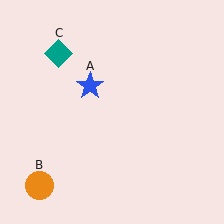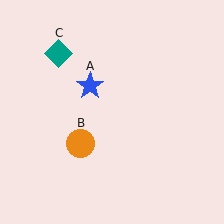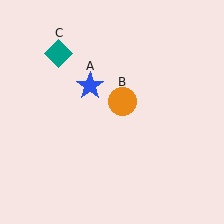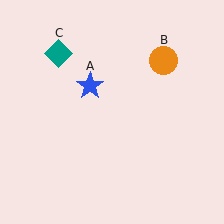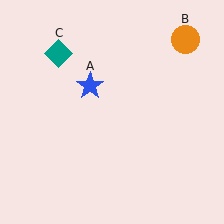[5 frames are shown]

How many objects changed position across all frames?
1 object changed position: orange circle (object B).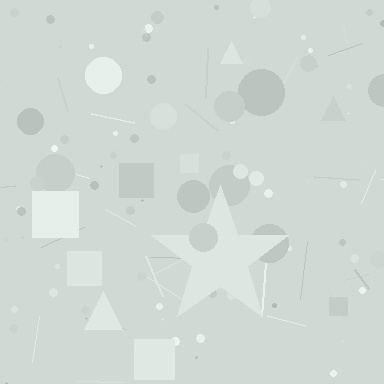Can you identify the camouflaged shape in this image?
The camouflaged shape is a star.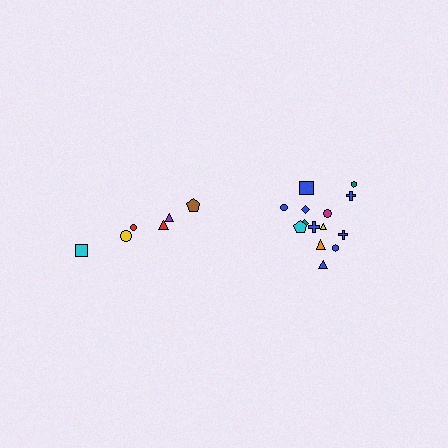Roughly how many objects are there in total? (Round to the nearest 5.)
Roughly 20 objects in total.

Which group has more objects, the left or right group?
The right group.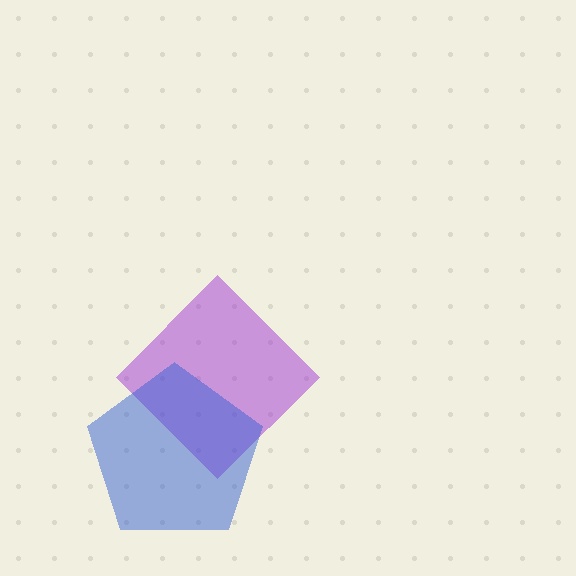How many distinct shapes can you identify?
There are 2 distinct shapes: a purple diamond, a blue pentagon.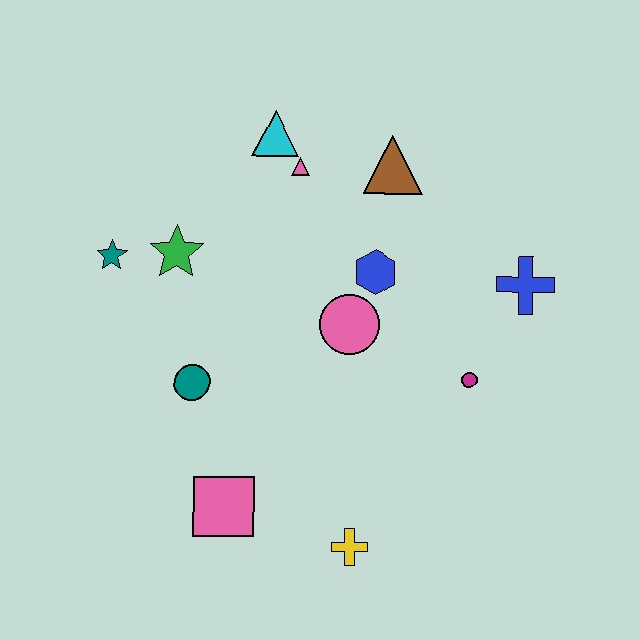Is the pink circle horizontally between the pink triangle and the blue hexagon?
Yes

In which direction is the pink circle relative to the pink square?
The pink circle is above the pink square.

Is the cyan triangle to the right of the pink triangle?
No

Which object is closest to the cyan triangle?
The pink triangle is closest to the cyan triangle.